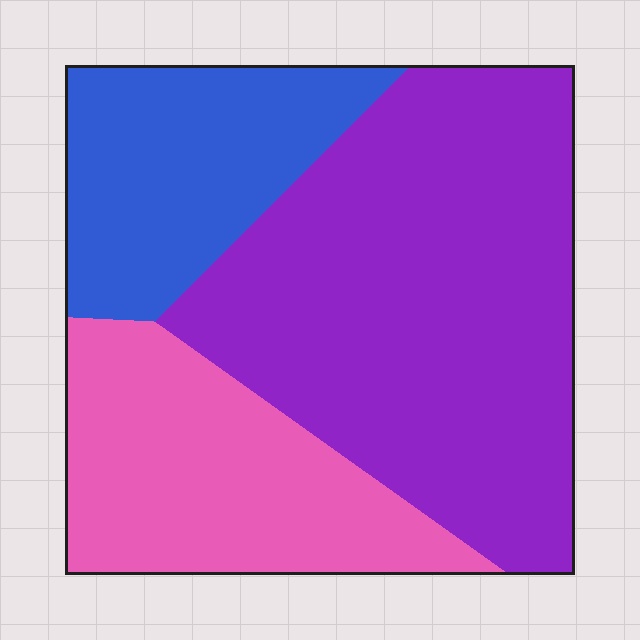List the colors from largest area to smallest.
From largest to smallest: purple, pink, blue.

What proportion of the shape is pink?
Pink covers about 25% of the shape.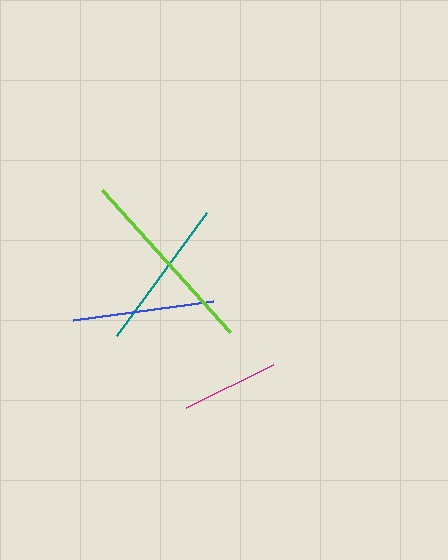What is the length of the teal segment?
The teal segment is approximately 153 pixels long.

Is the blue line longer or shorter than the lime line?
The lime line is longer than the blue line.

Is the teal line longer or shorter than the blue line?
The teal line is longer than the blue line.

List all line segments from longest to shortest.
From longest to shortest: lime, teal, blue, magenta.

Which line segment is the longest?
The lime line is the longest at approximately 191 pixels.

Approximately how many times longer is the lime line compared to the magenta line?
The lime line is approximately 2.0 times the length of the magenta line.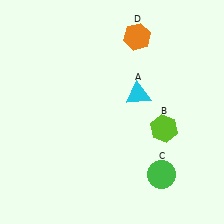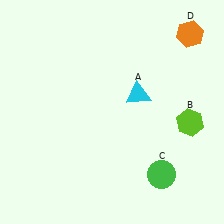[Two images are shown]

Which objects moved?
The objects that moved are: the lime hexagon (B), the orange hexagon (D).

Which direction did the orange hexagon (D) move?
The orange hexagon (D) moved right.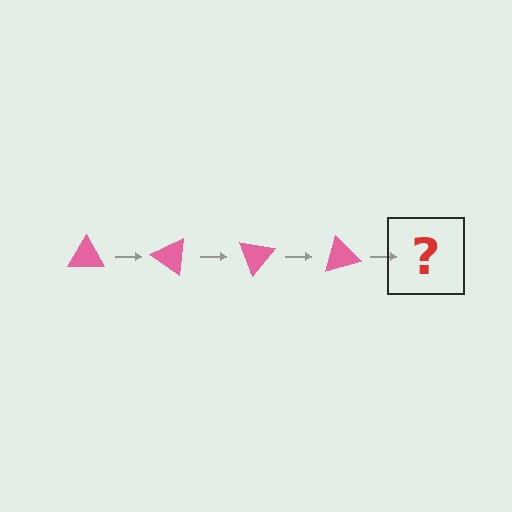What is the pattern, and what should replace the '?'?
The pattern is that the triangle rotates 35 degrees each step. The '?' should be a pink triangle rotated 140 degrees.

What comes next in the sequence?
The next element should be a pink triangle rotated 140 degrees.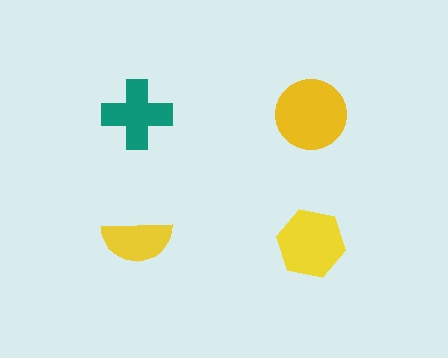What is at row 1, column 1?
A teal cross.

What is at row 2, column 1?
A yellow semicircle.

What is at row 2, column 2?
A yellow hexagon.